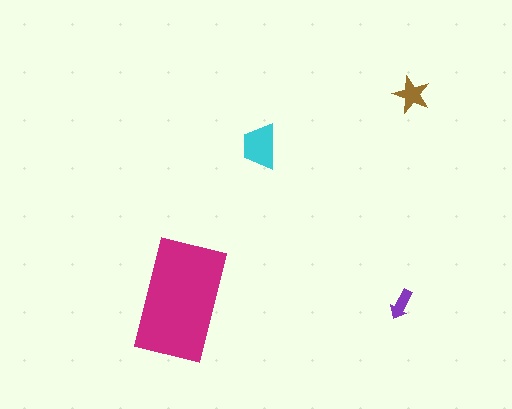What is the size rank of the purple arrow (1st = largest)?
4th.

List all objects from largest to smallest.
The magenta rectangle, the cyan trapezoid, the brown star, the purple arrow.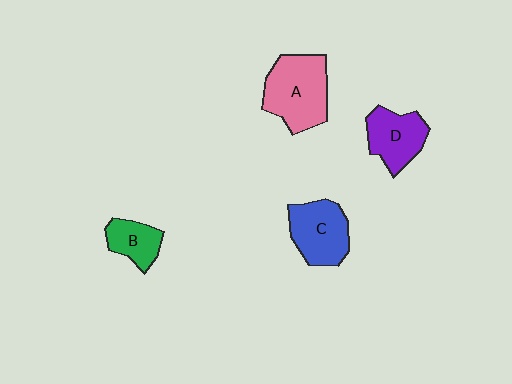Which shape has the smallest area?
Shape B (green).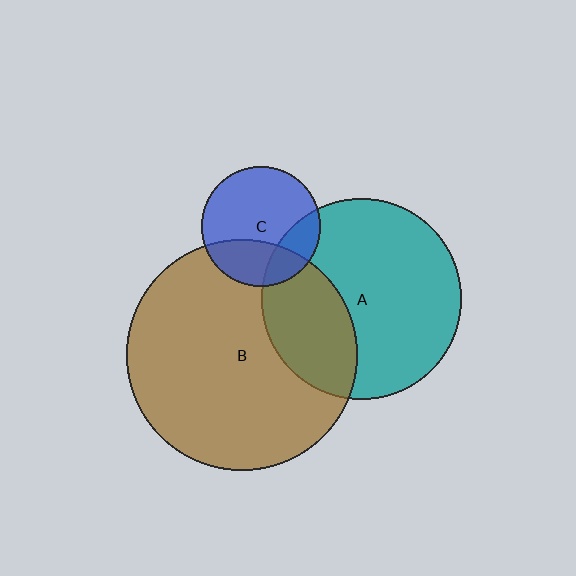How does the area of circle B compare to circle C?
Approximately 3.7 times.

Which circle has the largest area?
Circle B (brown).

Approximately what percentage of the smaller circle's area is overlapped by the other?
Approximately 30%.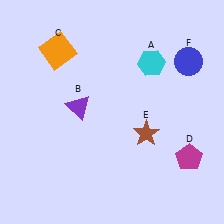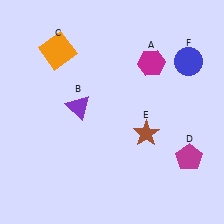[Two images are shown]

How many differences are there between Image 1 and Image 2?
There is 1 difference between the two images.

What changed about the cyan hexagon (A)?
In Image 1, A is cyan. In Image 2, it changed to magenta.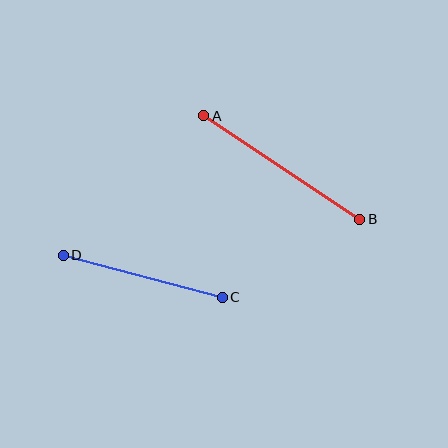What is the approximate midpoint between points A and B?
The midpoint is at approximately (282, 167) pixels.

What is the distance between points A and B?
The distance is approximately 187 pixels.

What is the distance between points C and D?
The distance is approximately 165 pixels.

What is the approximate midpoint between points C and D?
The midpoint is at approximately (143, 276) pixels.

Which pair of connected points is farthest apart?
Points A and B are farthest apart.